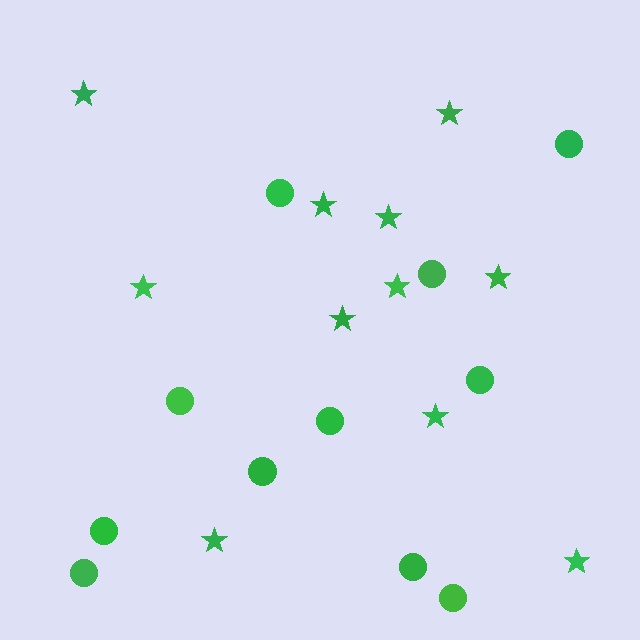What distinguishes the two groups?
There are 2 groups: one group of stars (11) and one group of circles (11).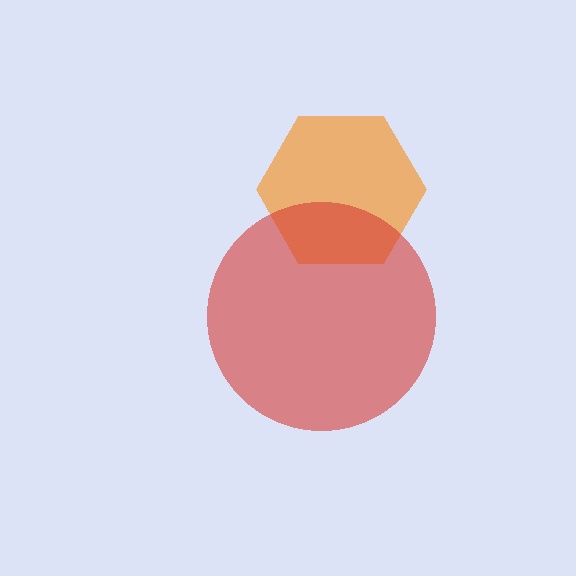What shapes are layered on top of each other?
The layered shapes are: an orange hexagon, a red circle.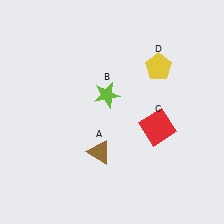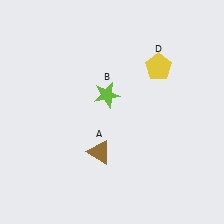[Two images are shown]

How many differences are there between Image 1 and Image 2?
There is 1 difference between the two images.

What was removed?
The red square (C) was removed in Image 2.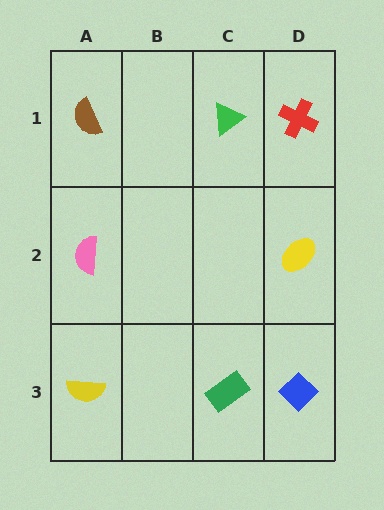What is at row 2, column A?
A pink semicircle.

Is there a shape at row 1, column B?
No, that cell is empty.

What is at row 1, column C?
A green triangle.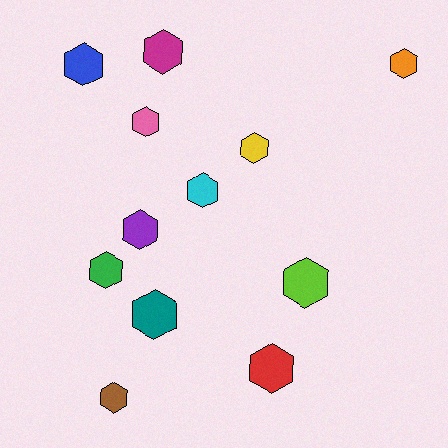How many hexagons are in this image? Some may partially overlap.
There are 12 hexagons.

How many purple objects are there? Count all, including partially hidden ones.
There is 1 purple object.